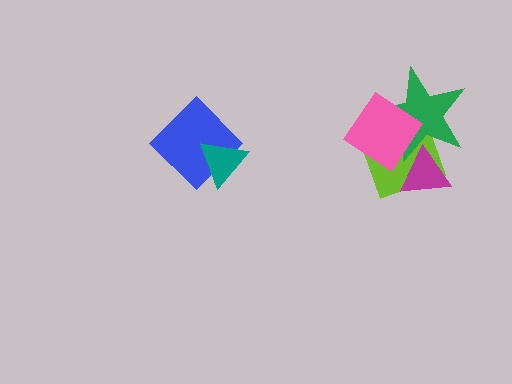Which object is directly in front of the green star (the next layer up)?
The magenta triangle is directly in front of the green star.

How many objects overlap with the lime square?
3 objects overlap with the lime square.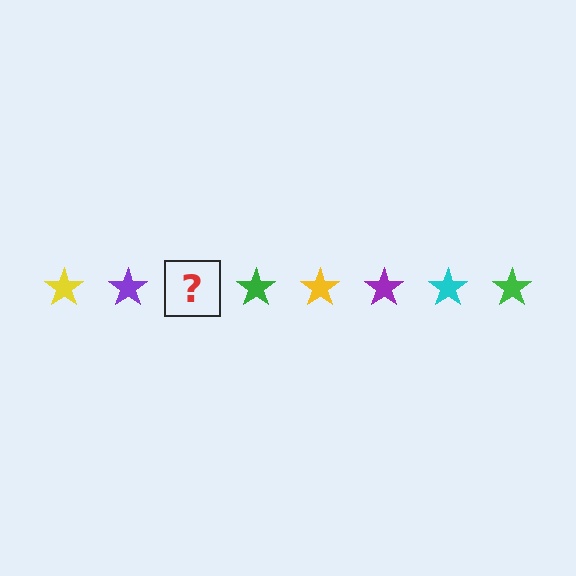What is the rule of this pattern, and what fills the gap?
The rule is that the pattern cycles through yellow, purple, cyan, green stars. The gap should be filled with a cyan star.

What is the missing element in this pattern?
The missing element is a cyan star.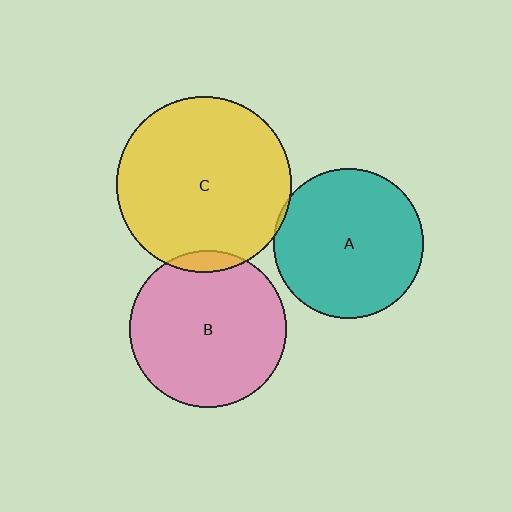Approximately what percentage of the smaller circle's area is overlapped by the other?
Approximately 5%.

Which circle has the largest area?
Circle C (yellow).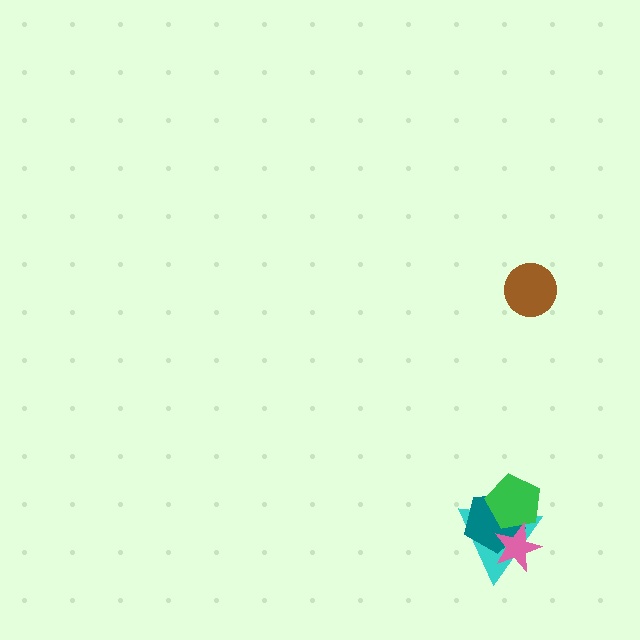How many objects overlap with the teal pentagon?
3 objects overlap with the teal pentagon.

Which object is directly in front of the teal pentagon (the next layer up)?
The green pentagon is directly in front of the teal pentagon.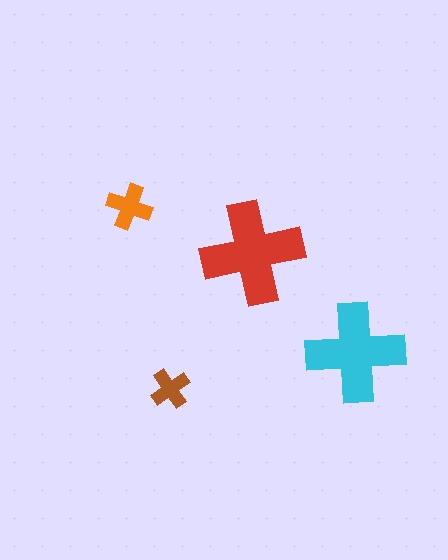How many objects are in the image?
There are 4 objects in the image.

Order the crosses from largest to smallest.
the red one, the cyan one, the orange one, the brown one.